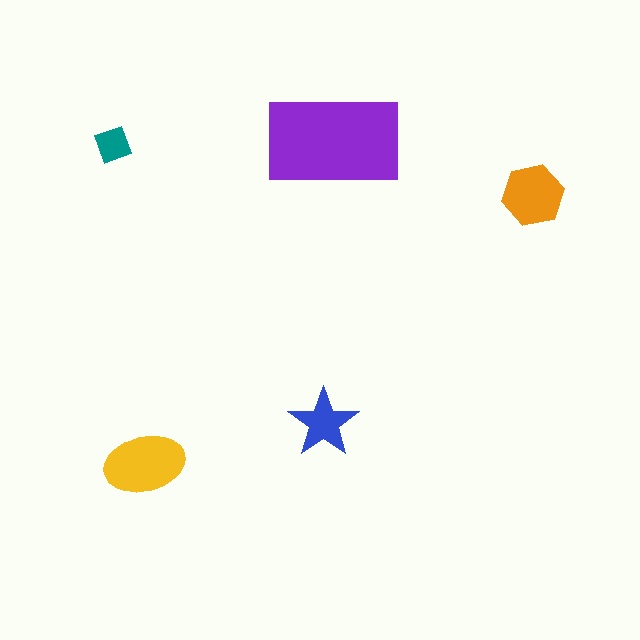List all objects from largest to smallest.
The purple rectangle, the yellow ellipse, the orange hexagon, the blue star, the teal square.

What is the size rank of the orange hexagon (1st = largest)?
3rd.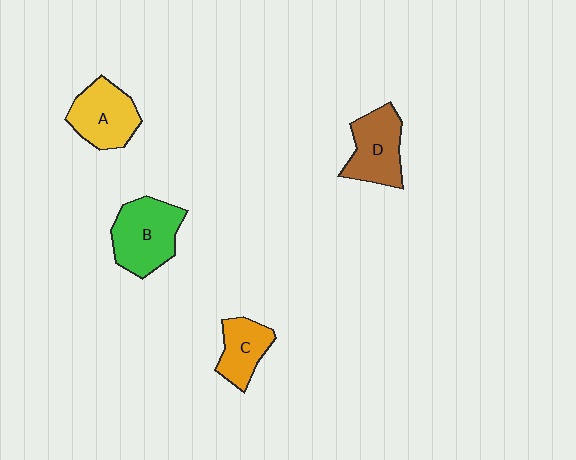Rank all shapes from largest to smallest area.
From largest to smallest: B (green), D (brown), A (yellow), C (orange).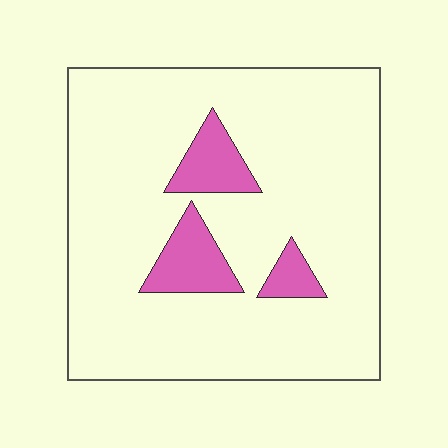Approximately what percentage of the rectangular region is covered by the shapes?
Approximately 10%.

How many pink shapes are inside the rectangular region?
3.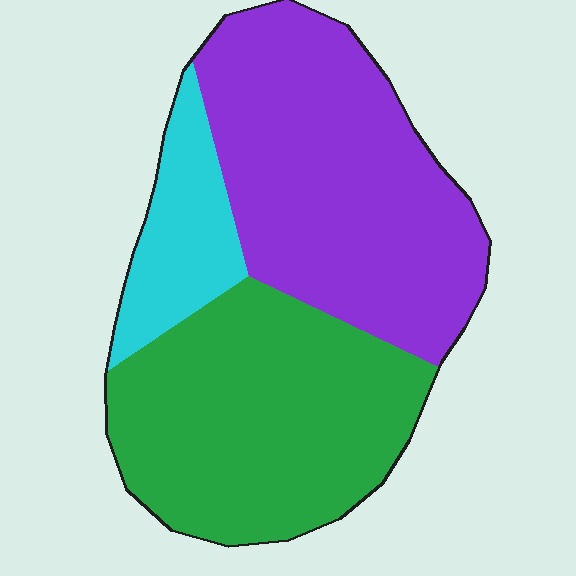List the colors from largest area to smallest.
From largest to smallest: purple, green, cyan.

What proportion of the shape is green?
Green takes up about two fifths (2/5) of the shape.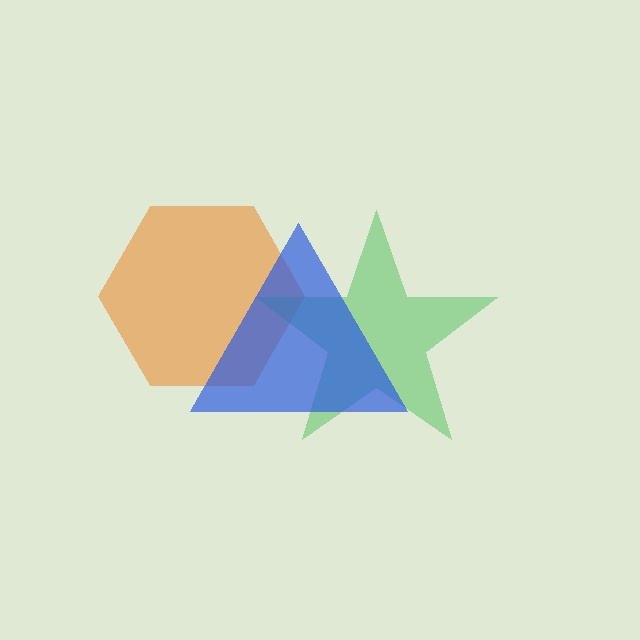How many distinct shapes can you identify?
There are 3 distinct shapes: an orange hexagon, a green star, a blue triangle.